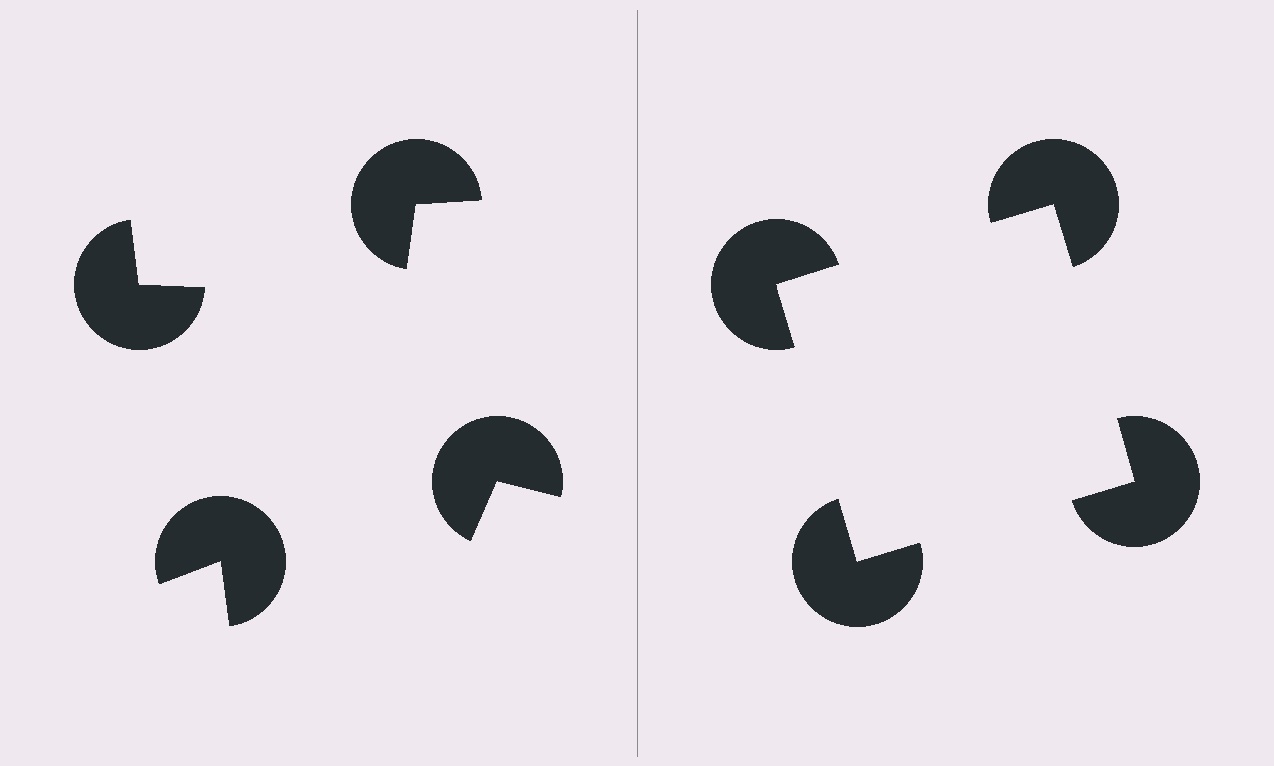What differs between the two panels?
The pac-man discs are positioned identically on both sides; only the wedge orientations differ. On the right they align to a square; on the left they are misaligned.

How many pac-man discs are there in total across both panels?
8 — 4 on each side.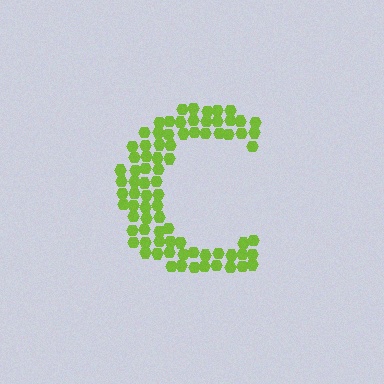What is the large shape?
The large shape is the letter C.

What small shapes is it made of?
It is made of small hexagons.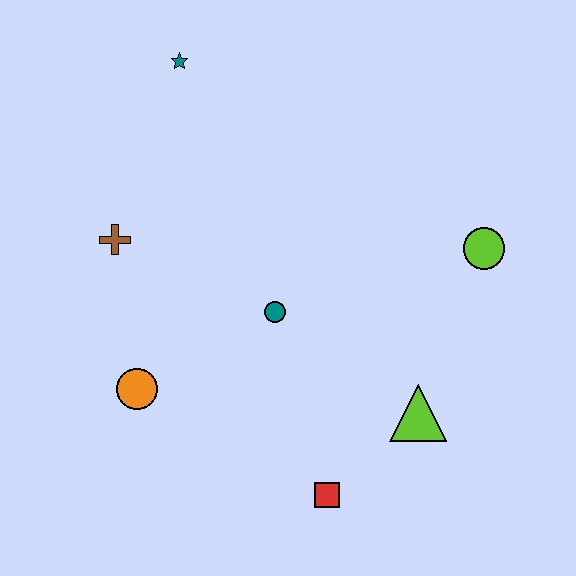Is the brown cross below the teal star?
Yes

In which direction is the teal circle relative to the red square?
The teal circle is above the red square.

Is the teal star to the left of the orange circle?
No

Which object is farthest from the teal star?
The red square is farthest from the teal star.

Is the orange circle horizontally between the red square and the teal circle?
No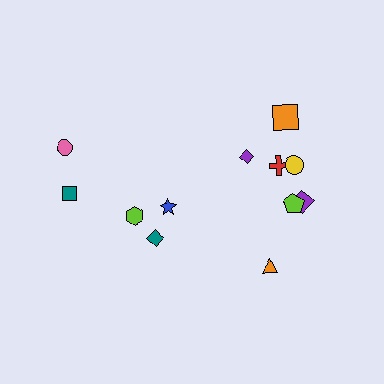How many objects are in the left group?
There are 5 objects.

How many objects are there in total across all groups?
There are 12 objects.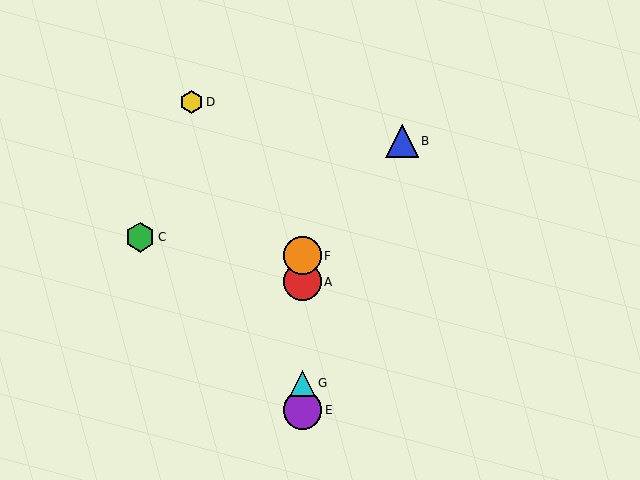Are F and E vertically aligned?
Yes, both are at x≈302.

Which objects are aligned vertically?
Objects A, E, F, G are aligned vertically.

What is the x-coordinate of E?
Object E is at x≈302.